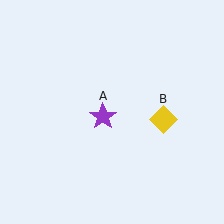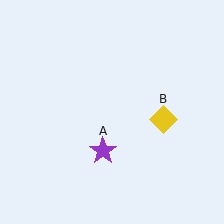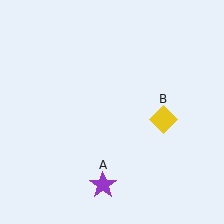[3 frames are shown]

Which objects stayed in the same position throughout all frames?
Yellow diamond (object B) remained stationary.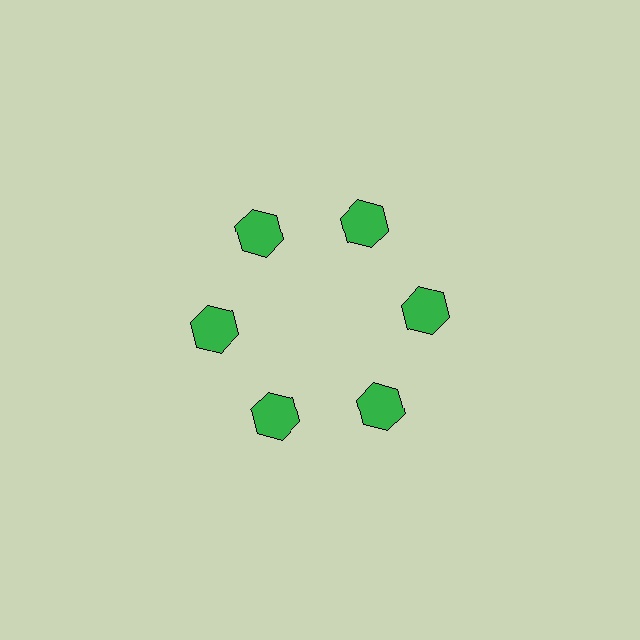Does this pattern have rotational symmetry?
Yes, this pattern has 6-fold rotational symmetry. It looks the same after rotating 60 degrees around the center.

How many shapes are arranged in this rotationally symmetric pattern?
There are 6 shapes, arranged in 6 groups of 1.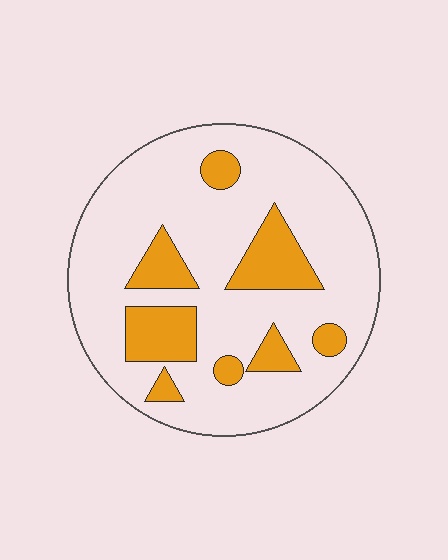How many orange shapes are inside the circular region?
8.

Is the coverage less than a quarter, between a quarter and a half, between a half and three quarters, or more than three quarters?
Less than a quarter.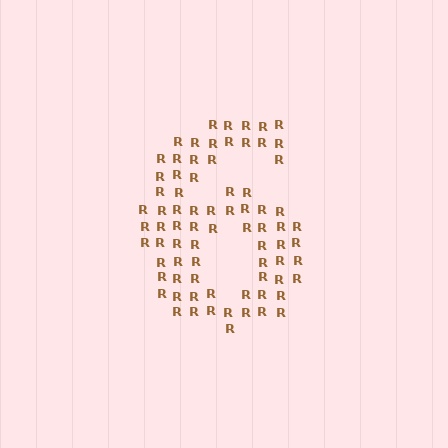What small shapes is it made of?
It is made of small letter R's.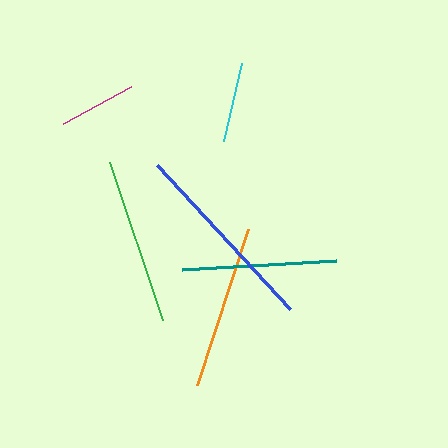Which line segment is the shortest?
The magenta line is the shortest at approximately 78 pixels.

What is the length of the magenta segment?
The magenta segment is approximately 78 pixels long.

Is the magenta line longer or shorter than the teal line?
The teal line is longer than the magenta line.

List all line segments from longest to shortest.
From longest to shortest: blue, green, orange, teal, cyan, magenta.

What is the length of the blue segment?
The blue segment is approximately 196 pixels long.